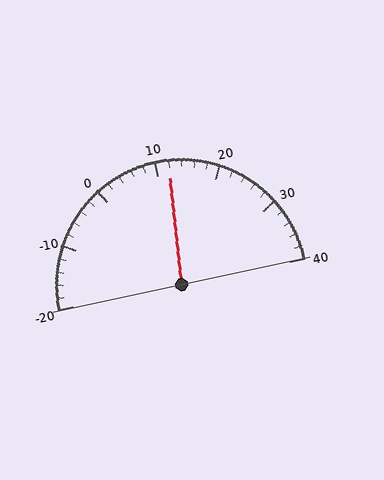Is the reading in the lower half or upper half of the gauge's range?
The reading is in the upper half of the range (-20 to 40).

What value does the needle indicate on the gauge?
The needle indicates approximately 12.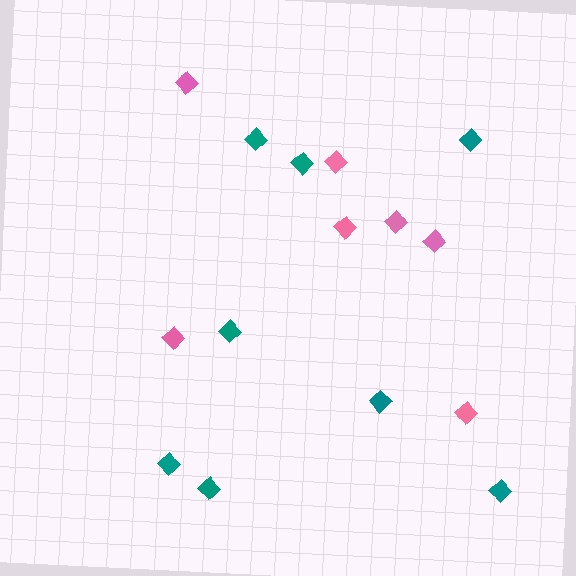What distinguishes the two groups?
There are 2 groups: one group of pink diamonds (7) and one group of teal diamonds (8).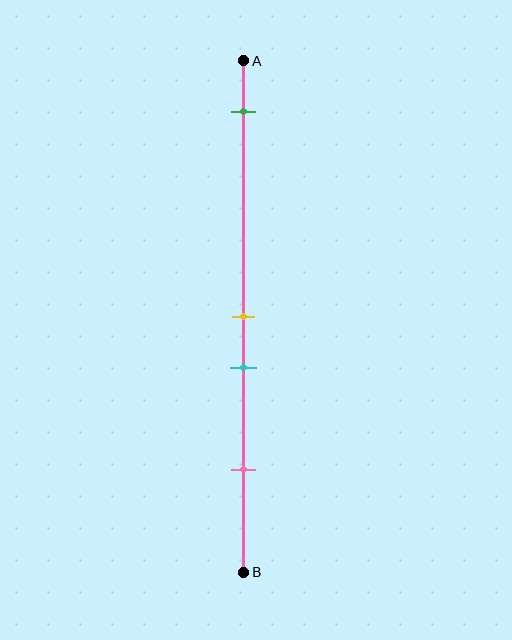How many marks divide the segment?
There are 4 marks dividing the segment.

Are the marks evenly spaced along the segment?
No, the marks are not evenly spaced.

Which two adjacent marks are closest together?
The yellow and cyan marks are the closest adjacent pair.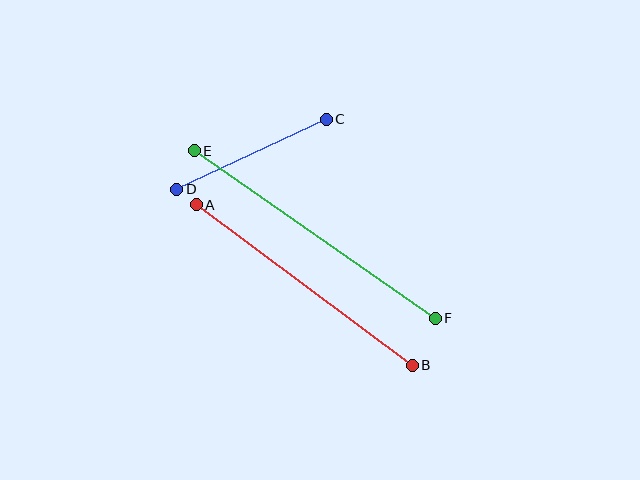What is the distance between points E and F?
The distance is approximately 294 pixels.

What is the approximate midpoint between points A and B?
The midpoint is at approximately (304, 285) pixels.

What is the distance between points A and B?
The distance is approximately 269 pixels.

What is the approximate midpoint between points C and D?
The midpoint is at approximately (252, 154) pixels.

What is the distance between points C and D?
The distance is approximately 165 pixels.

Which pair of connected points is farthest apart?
Points E and F are farthest apart.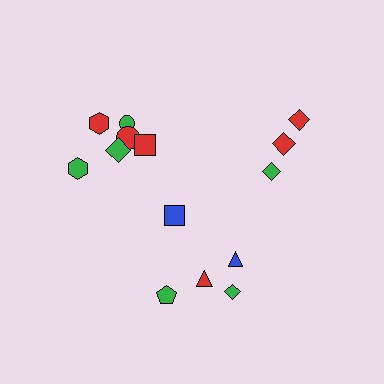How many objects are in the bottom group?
There are 5 objects.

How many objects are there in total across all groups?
There are 14 objects.